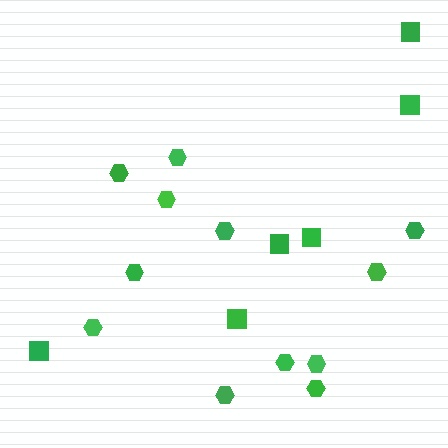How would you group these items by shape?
There are 2 groups: one group of squares (6) and one group of hexagons (12).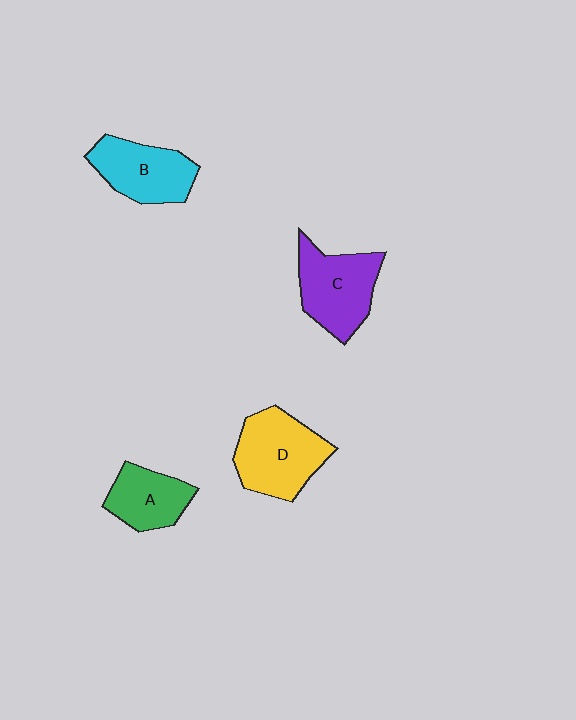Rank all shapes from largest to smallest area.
From largest to smallest: D (yellow), C (purple), B (cyan), A (green).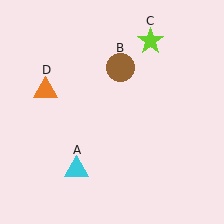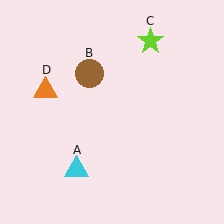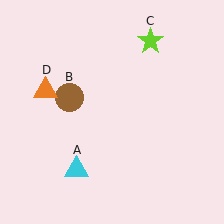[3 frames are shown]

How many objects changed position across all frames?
1 object changed position: brown circle (object B).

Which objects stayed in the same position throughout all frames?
Cyan triangle (object A) and lime star (object C) and orange triangle (object D) remained stationary.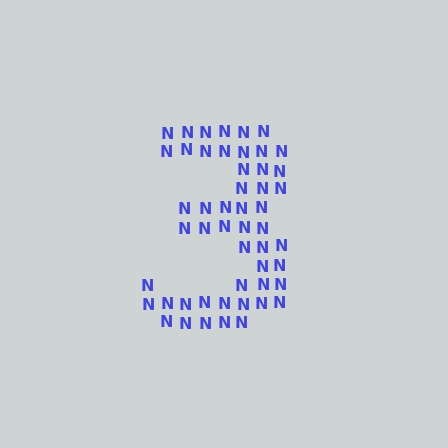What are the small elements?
The small elements are letter N's.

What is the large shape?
The large shape is the digit 3.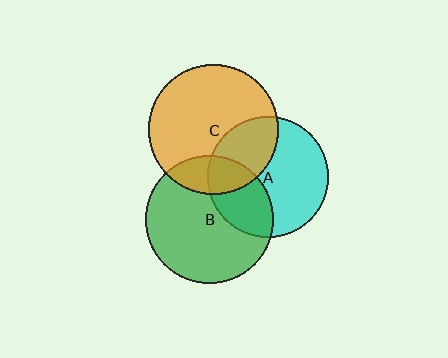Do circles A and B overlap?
Yes.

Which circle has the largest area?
Circle C (orange).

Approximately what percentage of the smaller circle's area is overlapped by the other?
Approximately 30%.